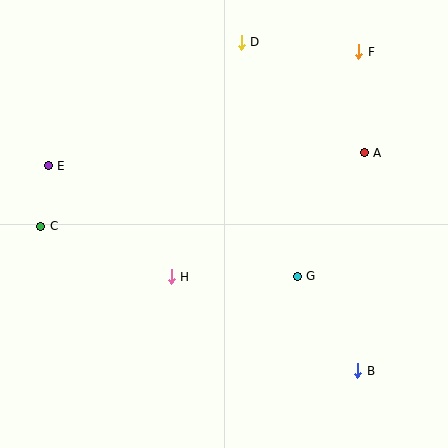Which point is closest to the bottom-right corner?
Point B is closest to the bottom-right corner.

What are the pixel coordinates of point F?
Point F is at (359, 52).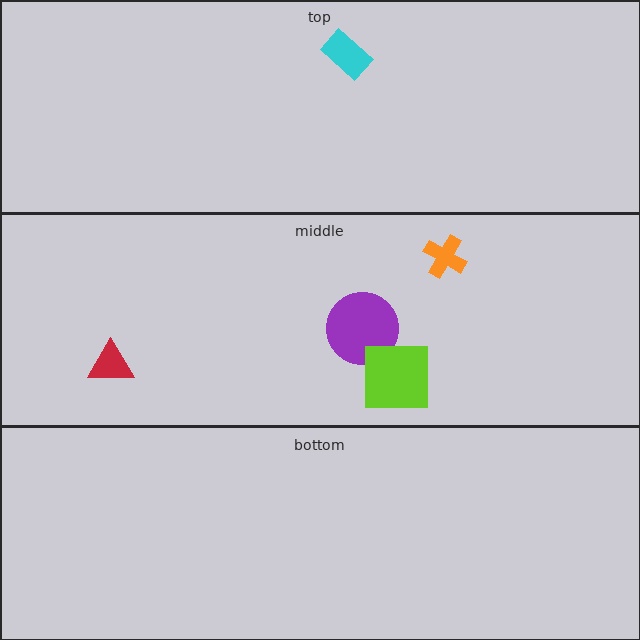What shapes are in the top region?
The cyan rectangle.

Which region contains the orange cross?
The middle region.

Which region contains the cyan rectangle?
The top region.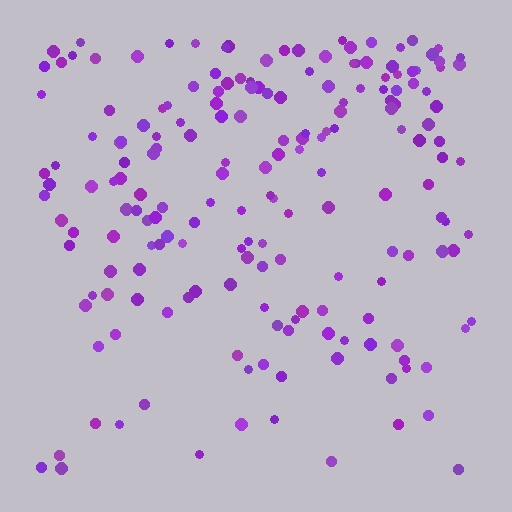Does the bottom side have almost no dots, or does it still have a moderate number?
Still a moderate number, just noticeably fewer than the top.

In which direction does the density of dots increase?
From bottom to top, with the top side densest.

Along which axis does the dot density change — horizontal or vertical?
Vertical.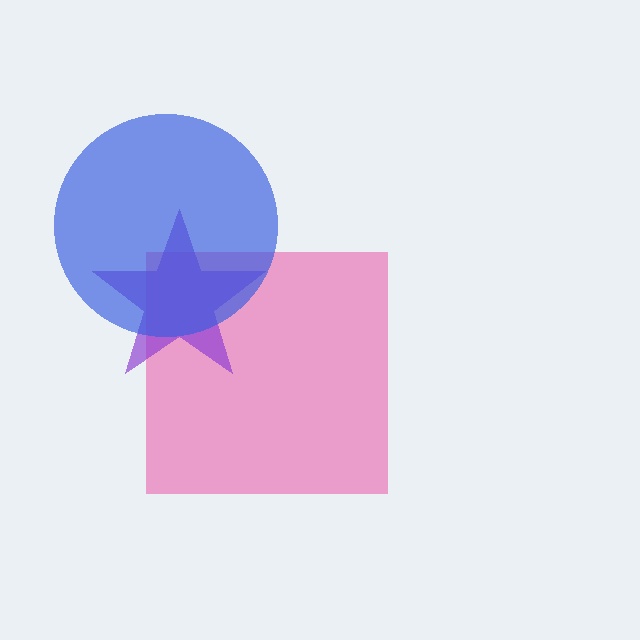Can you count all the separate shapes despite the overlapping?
Yes, there are 3 separate shapes.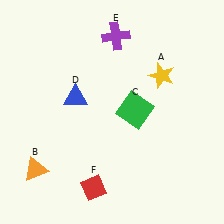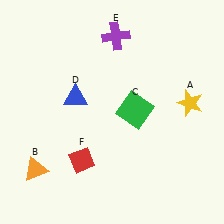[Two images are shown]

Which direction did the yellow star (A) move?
The yellow star (A) moved right.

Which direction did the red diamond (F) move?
The red diamond (F) moved up.